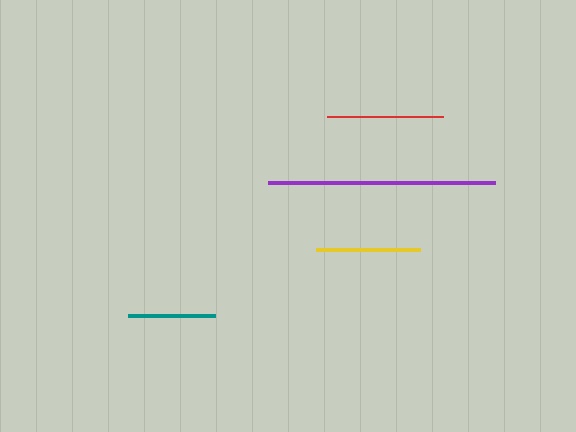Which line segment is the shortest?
The teal line is the shortest at approximately 88 pixels.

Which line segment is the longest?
The purple line is the longest at approximately 228 pixels.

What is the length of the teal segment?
The teal segment is approximately 88 pixels long.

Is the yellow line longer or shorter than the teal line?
The yellow line is longer than the teal line.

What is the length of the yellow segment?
The yellow segment is approximately 104 pixels long.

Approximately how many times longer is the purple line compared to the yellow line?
The purple line is approximately 2.2 times the length of the yellow line.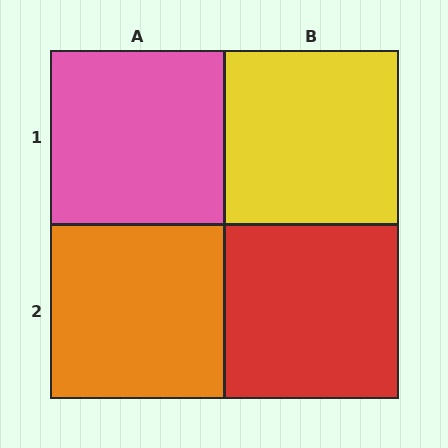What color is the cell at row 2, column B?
Red.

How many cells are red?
1 cell is red.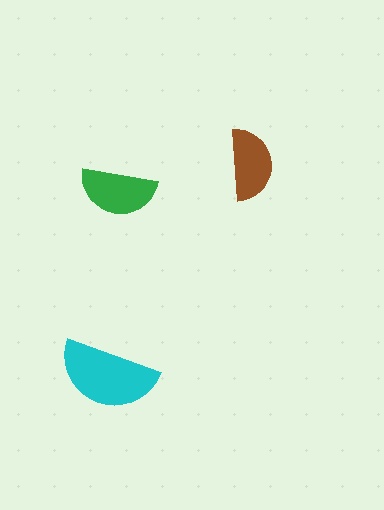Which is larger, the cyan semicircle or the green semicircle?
The cyan one.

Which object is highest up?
The brown semicircle is topmost.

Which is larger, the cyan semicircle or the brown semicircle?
The cyan one.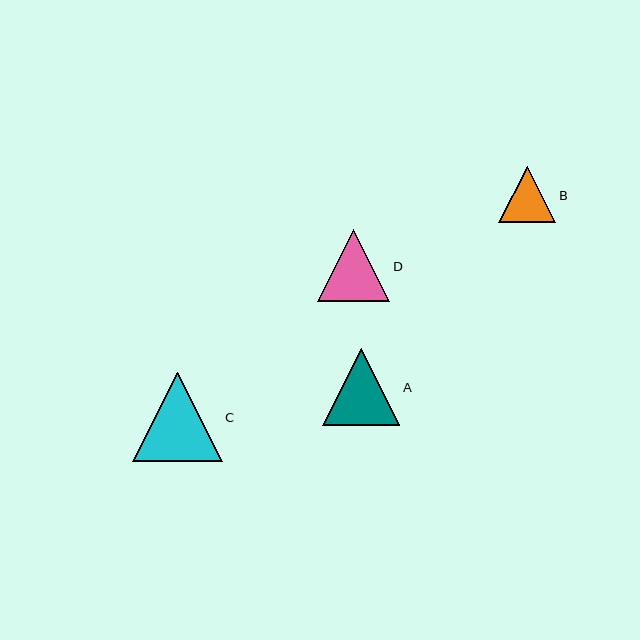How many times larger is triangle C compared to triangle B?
Triangle C is approximately 1.6 times the size of triangle B.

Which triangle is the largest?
Triangle C is the largest with a size of approximately 90 pixels.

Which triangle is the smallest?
Triangle B is the smallest with a size of approximately 57 pixels.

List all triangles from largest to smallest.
From largest to smallest: C, A, D, B.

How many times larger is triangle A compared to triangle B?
Triangle A is approximately 1.4 times the size of triangle B.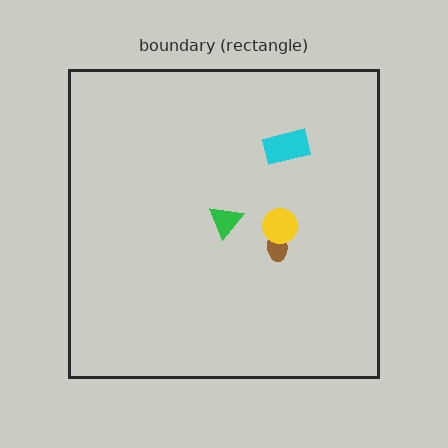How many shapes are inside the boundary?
4 inside, 0 outside.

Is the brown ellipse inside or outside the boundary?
Inside.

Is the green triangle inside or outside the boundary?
Inside.